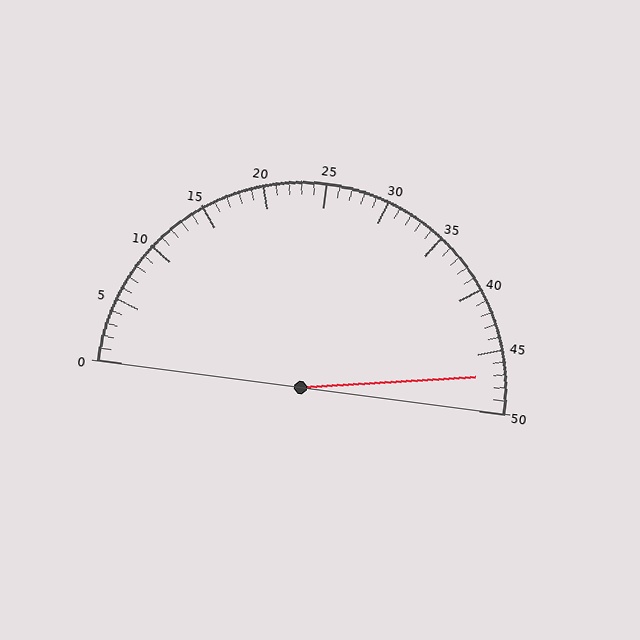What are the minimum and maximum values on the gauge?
The gauge ranges from 0 to 50.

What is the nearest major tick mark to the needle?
The nearest major tick mark is 45.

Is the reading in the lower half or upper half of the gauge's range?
The reading is in the upper half of the range (0 to 50).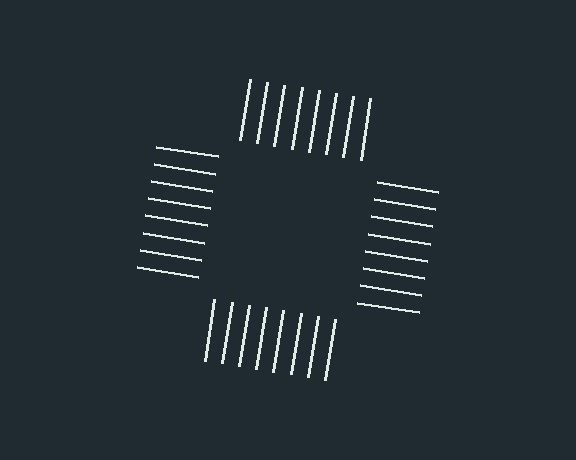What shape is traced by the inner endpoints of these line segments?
An illusory square — the line segments terminate on its edges but no continuous stroke is drawn.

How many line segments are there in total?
32 — 8 along each of the 4 edges.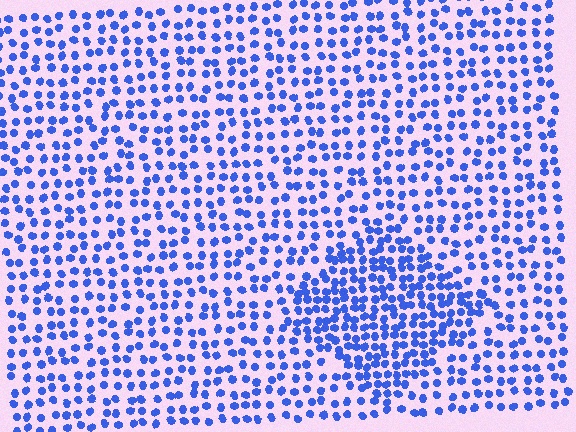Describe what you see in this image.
The image contains small blue elements arranged at two different densities. A diamond-shaped region is visible where the elements are more densely packed than the surrounding area.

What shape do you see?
I see a diamond.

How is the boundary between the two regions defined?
The boundary is defined by a change in element density (approximately 1.8x ratio). All elements are the same color, size, and shape.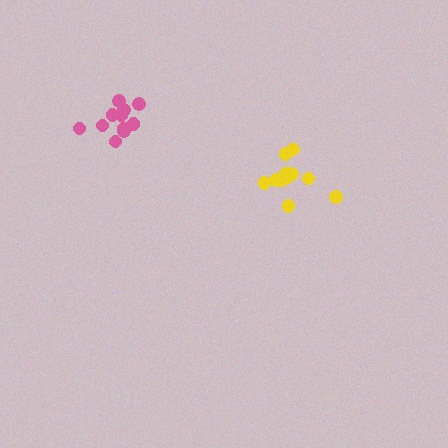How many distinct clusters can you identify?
There are 2 distinct clusters.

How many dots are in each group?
Group 1: 12 dots, Group 2: 11 dots (23 total).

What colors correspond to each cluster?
The clusters are colored: yellow, pink.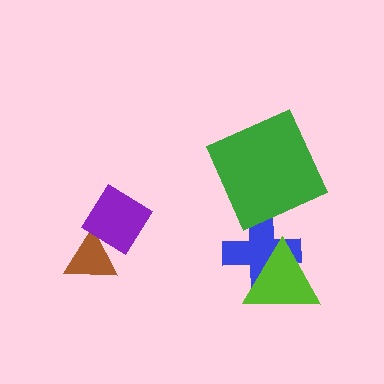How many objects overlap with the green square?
0 objects overlap with the green square.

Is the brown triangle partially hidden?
Yes, it is partially covered by another shape.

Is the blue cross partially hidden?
Yes, it is partially covered by another shape.